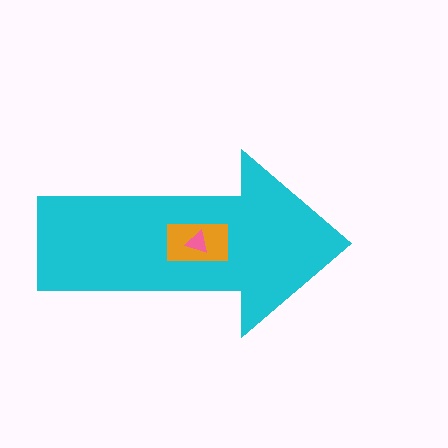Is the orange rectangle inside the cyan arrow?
Yes.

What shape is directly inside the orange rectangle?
The pink triangle.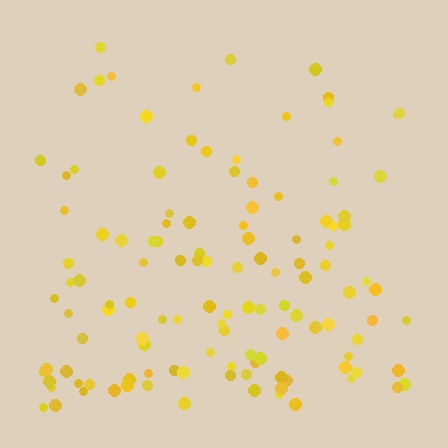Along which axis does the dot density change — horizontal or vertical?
Vertical.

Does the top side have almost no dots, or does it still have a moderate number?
Still a moderate number, just noticeably fewer than the bottom.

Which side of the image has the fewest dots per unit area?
The top.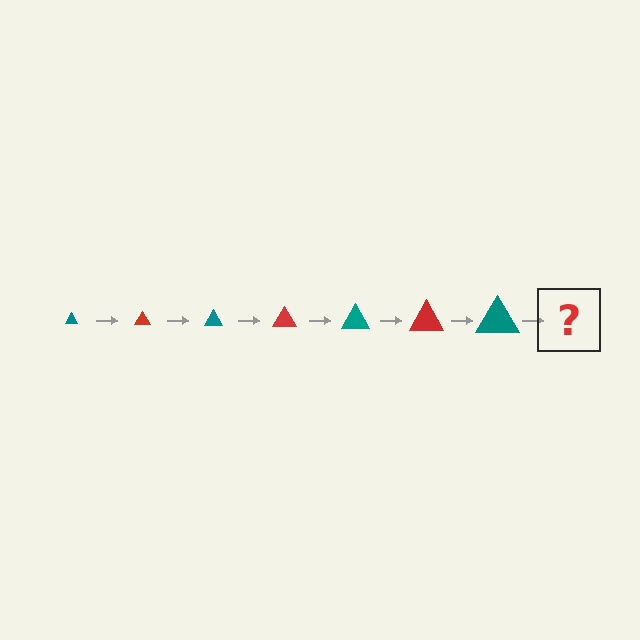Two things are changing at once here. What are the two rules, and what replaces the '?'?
The two rules are that the triangle grows larger each step and the color cycles through teal and red. The '?' should be a red triangle, larger than the previous one.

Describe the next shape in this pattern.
It should be a red triangle, larger than the previous one.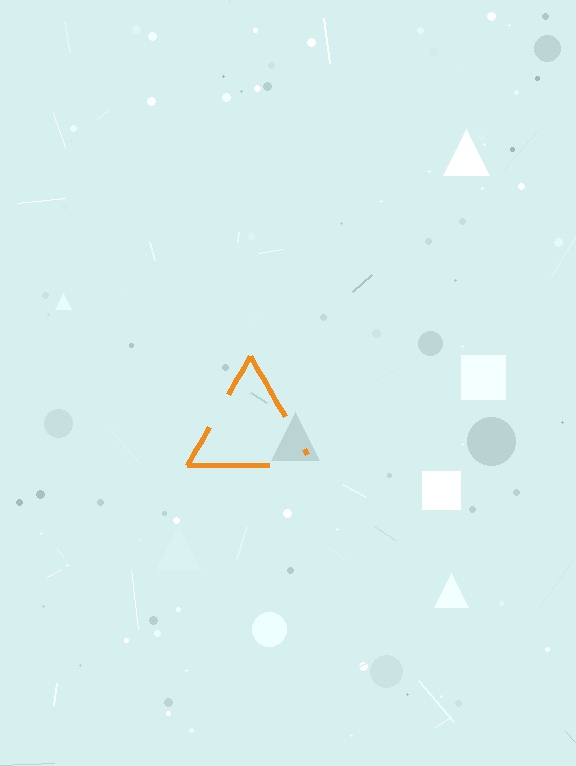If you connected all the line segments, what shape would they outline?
They would outline a triangle.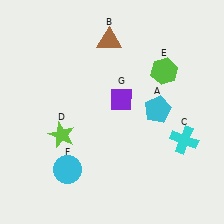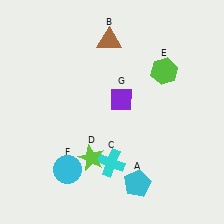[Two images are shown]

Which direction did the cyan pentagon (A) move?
The cyan pentagon (A) moved down.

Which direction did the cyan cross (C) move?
The cyan cross (C) moved left.